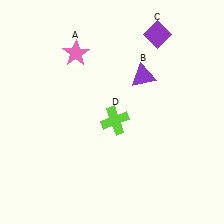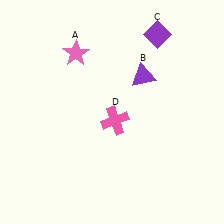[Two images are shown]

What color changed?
The cross (D) changed from lime in Image 1 to pink in Image 2.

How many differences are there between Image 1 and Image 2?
There is 1 difference between the two images.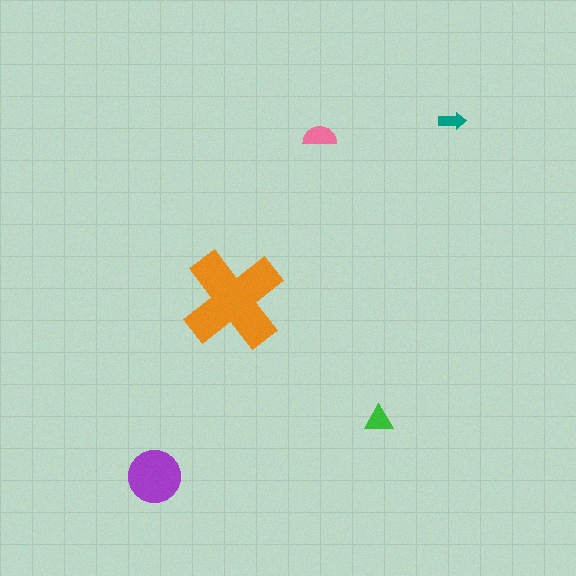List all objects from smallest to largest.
The teal arrow, the green triangle, the pink semicircle, the purple circle, the orange cross.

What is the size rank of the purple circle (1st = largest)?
2nd.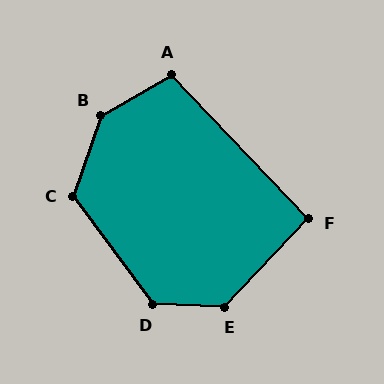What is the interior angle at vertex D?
Approximately 128 degrees (obtuse).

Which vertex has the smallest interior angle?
F, at approximately 93 degrees.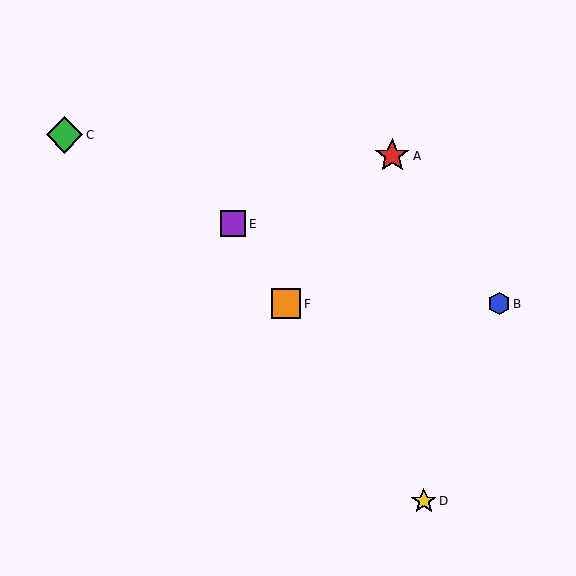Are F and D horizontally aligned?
No, F is at y≈304 and D is at y≈501.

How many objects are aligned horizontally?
2 objects (B, F) are aligned horizontally.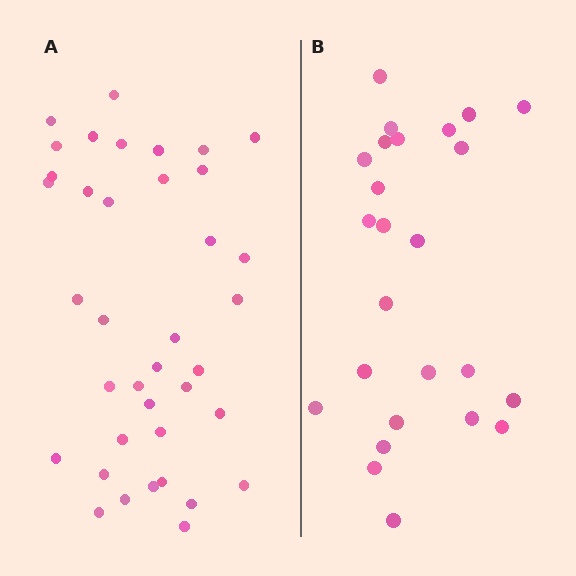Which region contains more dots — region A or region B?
Region A (the left region) has more dots.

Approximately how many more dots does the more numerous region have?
Region A has approximately 15 more dots than region B.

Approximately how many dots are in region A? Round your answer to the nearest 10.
About 40 dots. (The exact count is 38, which rounds to 40.)